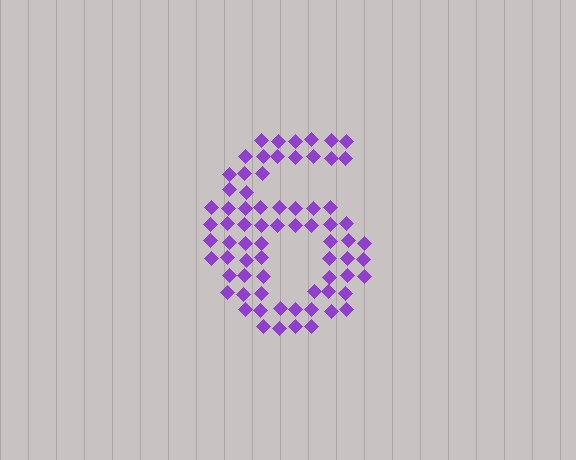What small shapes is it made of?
It is made of small diamonds.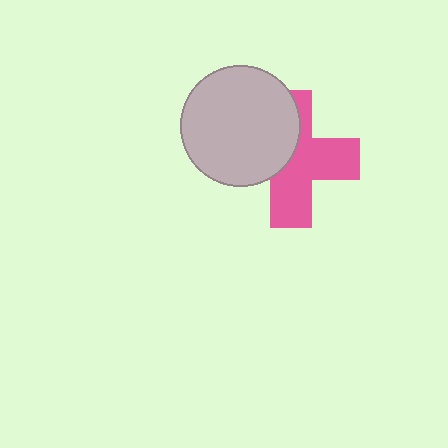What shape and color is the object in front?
The object in front is a light gray circle.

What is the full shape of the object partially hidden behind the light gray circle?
The partially hidden object is a pink cross.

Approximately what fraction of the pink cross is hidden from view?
Roughly 42% of the pink cross is hidden behind the light gray circle.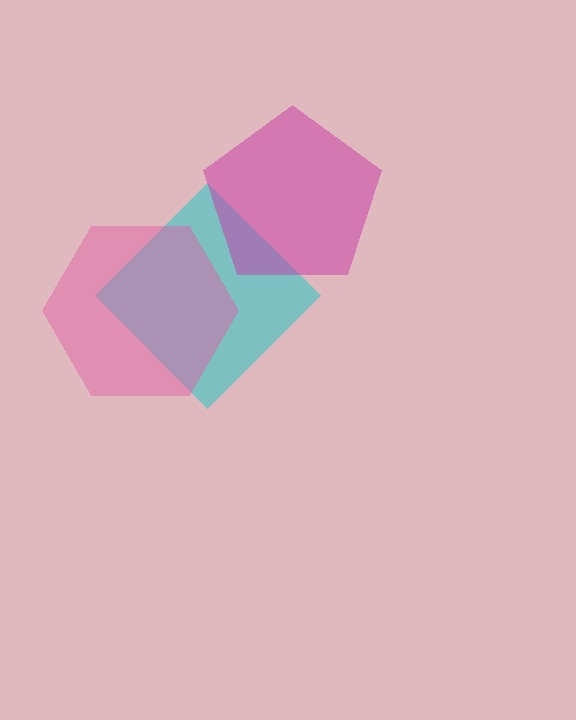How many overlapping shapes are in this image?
There are 3 overlapping shapes in the image.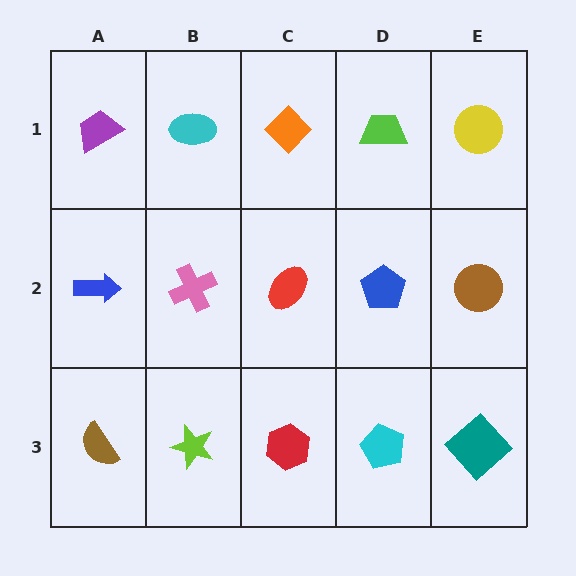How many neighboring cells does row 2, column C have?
4.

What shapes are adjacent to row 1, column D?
A blue pentagon (row 2, column D), an orange diamond (row 1, column C), a yellow circle (row 1, column E).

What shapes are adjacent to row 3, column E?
A brown circle (row 2, column E), a cyan pentagon (row 3, column D).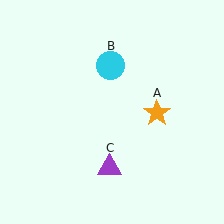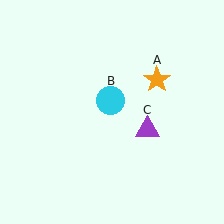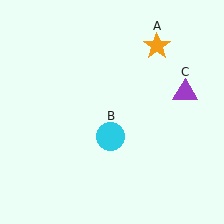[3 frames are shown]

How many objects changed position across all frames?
3 objects changed position: orange star (object A), cyan circle (object B), purple triangle (object C).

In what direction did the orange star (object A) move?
The orange star (object A) moved up.